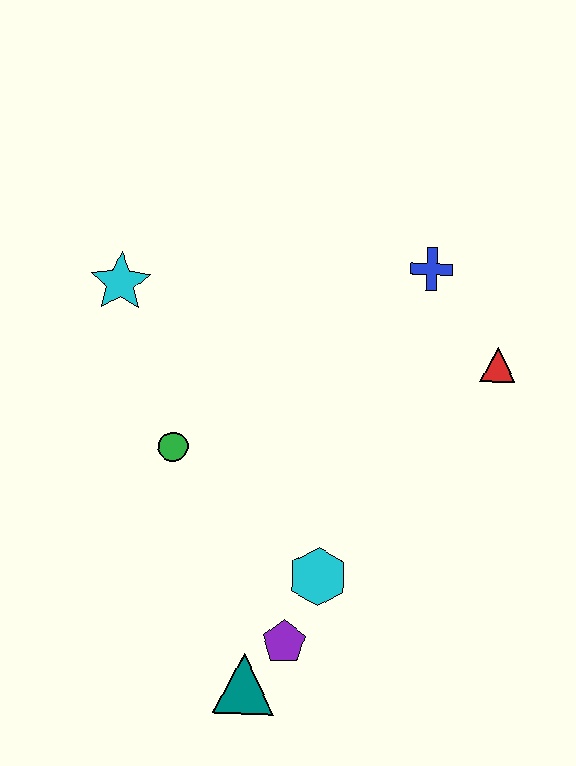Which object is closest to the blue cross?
The red triangle is closest to the blue cross.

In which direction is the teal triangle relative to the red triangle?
The teal triangle is below the red triangle.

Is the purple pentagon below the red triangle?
Yes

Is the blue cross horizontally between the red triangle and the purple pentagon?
Yes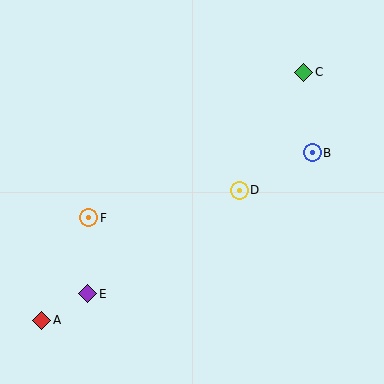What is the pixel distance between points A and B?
The distance between A and B is 318 pixels.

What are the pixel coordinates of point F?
Point F is at (89, 218).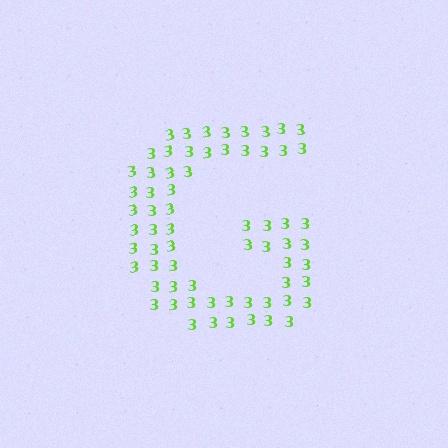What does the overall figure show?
The overall figure shows the letter G.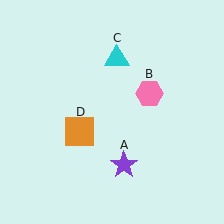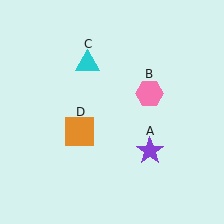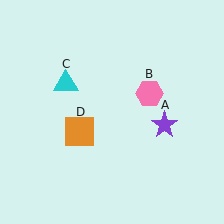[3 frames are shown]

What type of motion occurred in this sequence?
The purple star (object A), cyan triangle (object C) rotated counterclockwise around the center of the scene.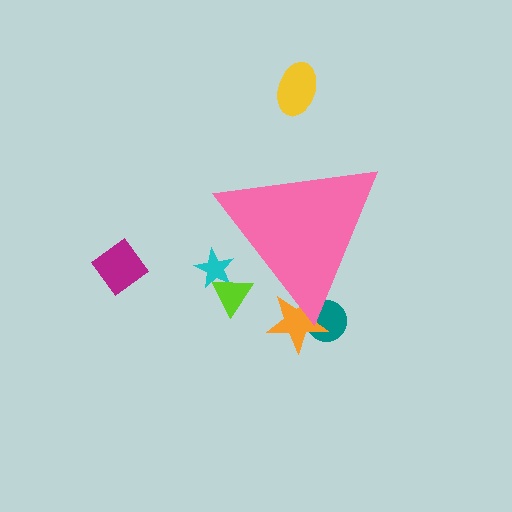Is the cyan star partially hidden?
Yes, the cyan star is partially hidden behind the pink triangle.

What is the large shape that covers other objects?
A pink triangle.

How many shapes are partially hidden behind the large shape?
4 shapes are partially hidden.